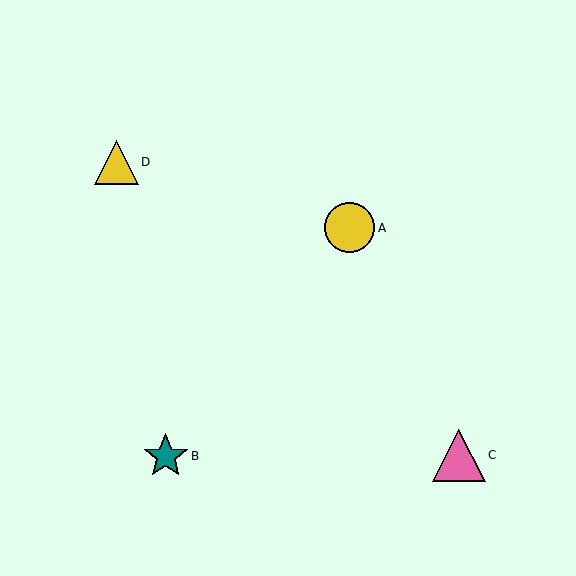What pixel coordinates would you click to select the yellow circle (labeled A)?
Click at (350, 228) to select the yellow circle A.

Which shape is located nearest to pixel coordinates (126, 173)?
The yellow triangle (labeled D) at (116, 162) is nearest to that location.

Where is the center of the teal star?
The center of the teal star is at (166, 456).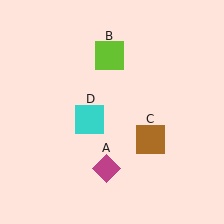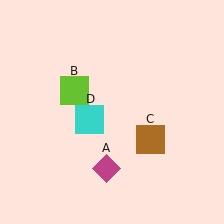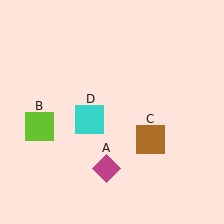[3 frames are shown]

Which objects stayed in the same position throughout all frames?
Magenta diamond (object A) and brown square (object C) and cyan square (object D) remained stationary.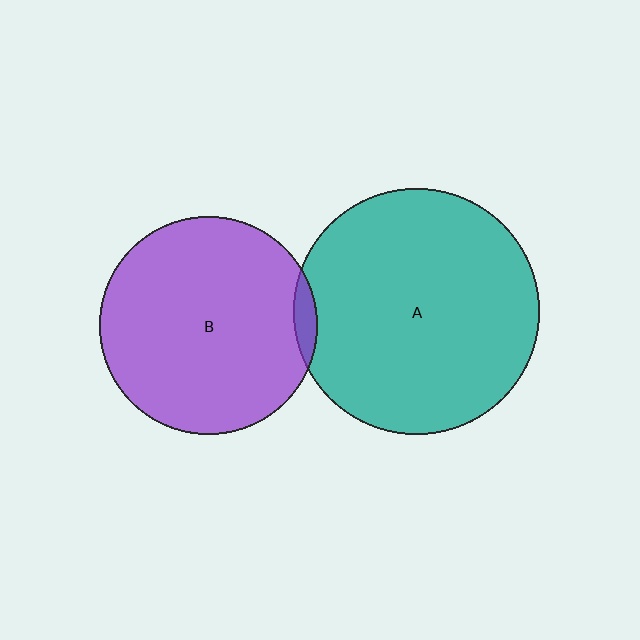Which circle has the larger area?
Circle A (teal).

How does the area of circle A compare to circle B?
Approximately 1.3 times.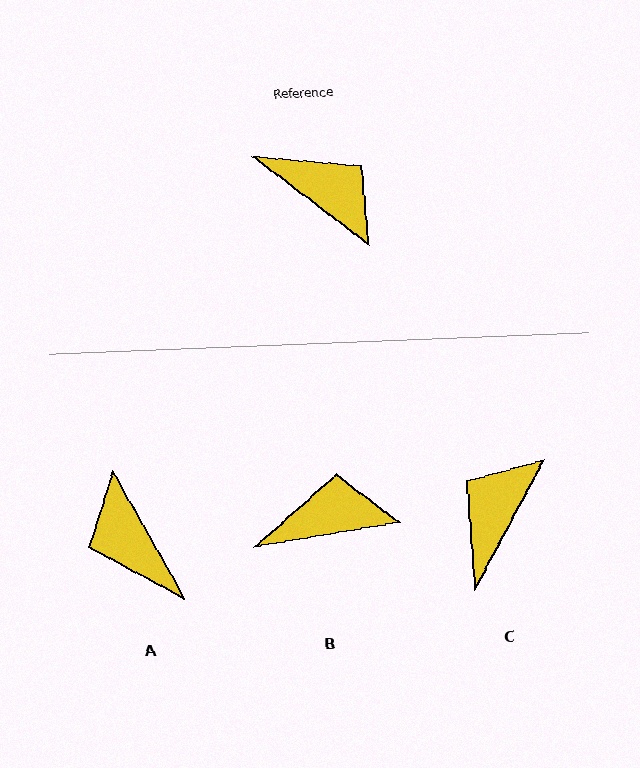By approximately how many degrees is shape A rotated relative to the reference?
Approximately 157 degrees counter-clockwise.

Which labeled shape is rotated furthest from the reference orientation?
A, about 157 degrees away.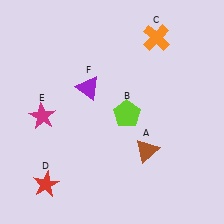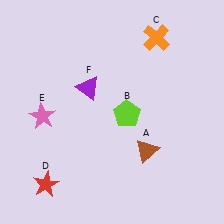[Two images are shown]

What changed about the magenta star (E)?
In Image 1, E is magenta. In Image 2, it changed to pink.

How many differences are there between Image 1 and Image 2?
There is 1 difference between the two images.